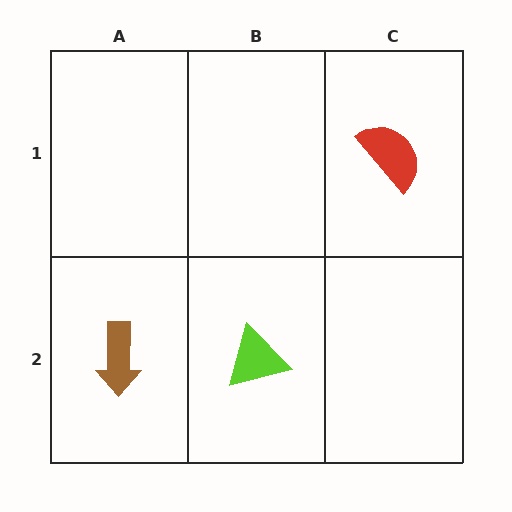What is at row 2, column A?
A brown arrow.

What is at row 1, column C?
A red semicircle.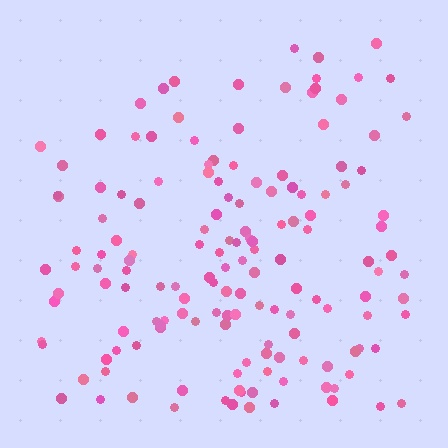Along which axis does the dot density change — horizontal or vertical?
Vertical.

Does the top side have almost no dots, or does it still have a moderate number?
Still a moderate number, just noticeably fewer than the bottom.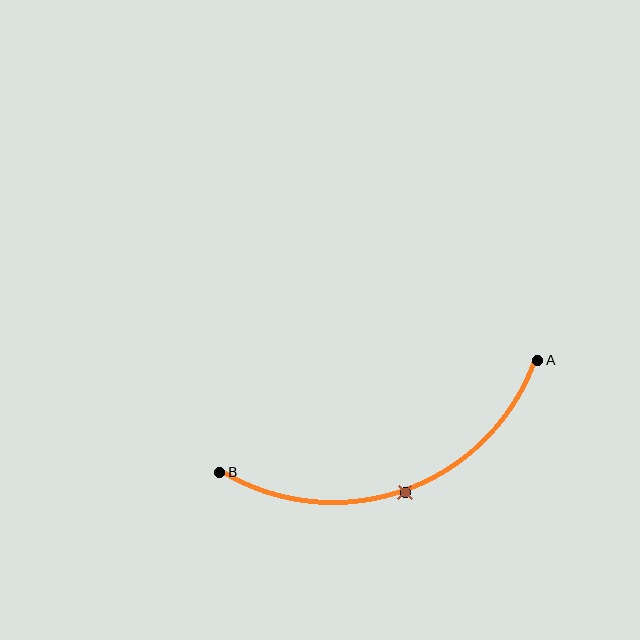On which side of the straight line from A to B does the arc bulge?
The arc bulges below the straight line connecting A and B.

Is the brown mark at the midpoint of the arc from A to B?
Yes. The brown mark lies on the arc at equal arc-length from both A and B — it is the arc midpoint.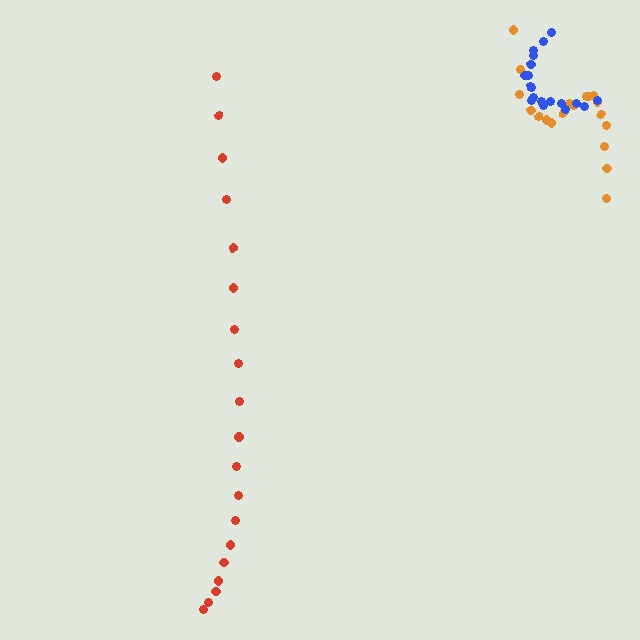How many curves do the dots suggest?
There are 3 distinct paths.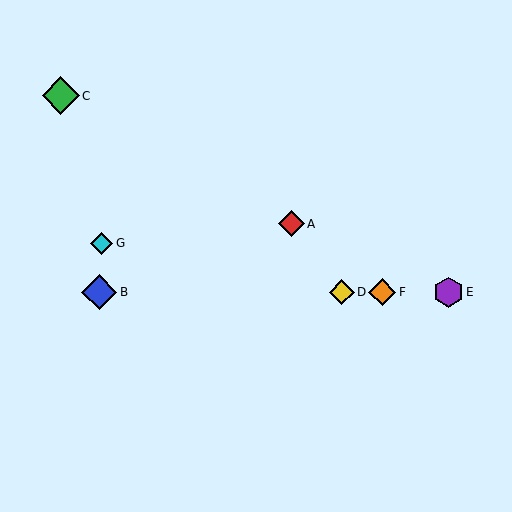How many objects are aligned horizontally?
4 objects (B, D, E, F) are aligned horizontally.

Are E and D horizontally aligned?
Yes, both are at y≈292.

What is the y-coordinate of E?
Object E is at y≈292.